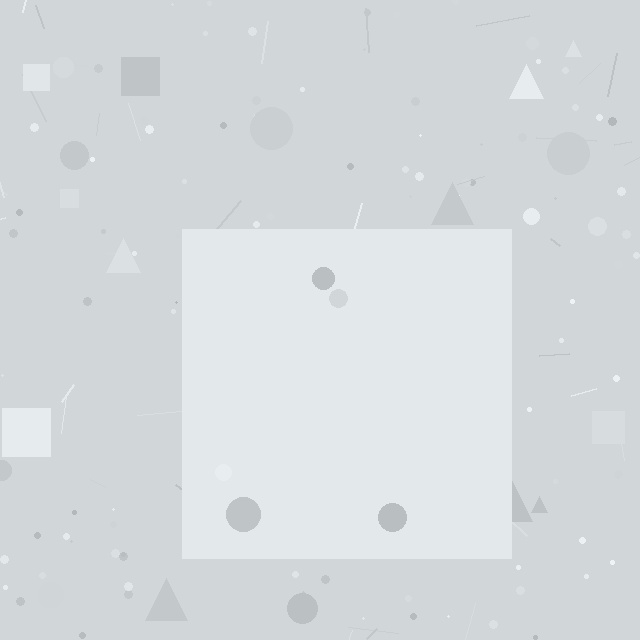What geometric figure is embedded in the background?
A square is embedded in the background.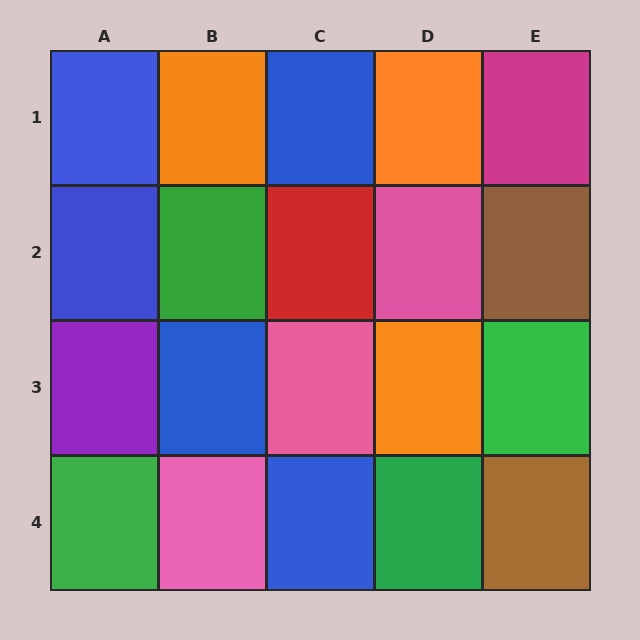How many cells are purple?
1 cell is purple.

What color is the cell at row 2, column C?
Red.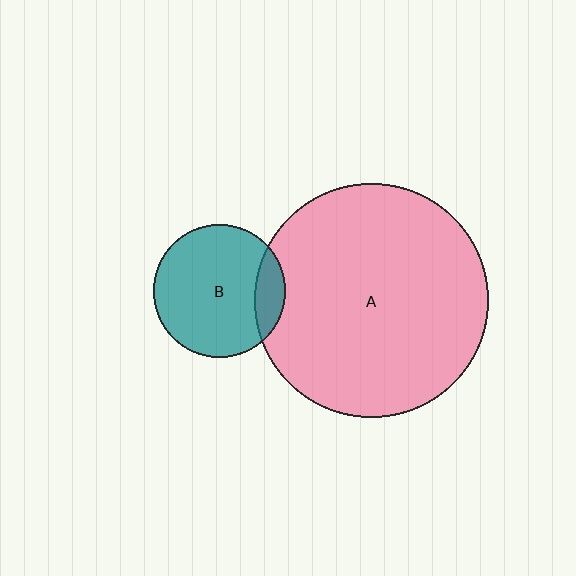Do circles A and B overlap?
Yes.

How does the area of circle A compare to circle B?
Approximately 3.1 times.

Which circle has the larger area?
Circle A (pink).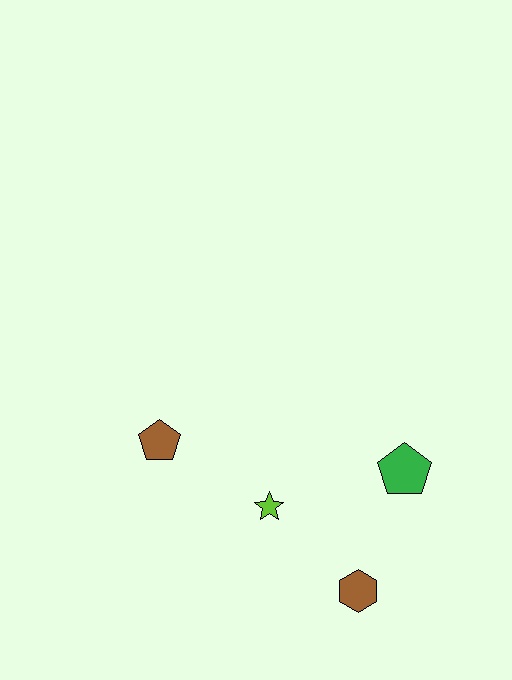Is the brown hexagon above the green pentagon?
No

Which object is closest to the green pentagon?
The brown hexagon is closest to the green pentagon.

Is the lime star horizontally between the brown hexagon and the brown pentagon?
Yes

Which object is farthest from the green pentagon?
The brown pentagon is farthest from the green pentagon.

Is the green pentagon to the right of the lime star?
Yes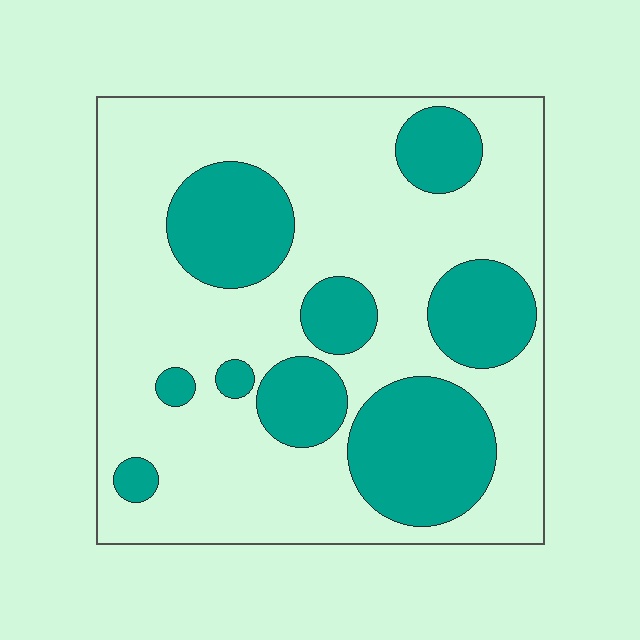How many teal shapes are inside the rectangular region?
9.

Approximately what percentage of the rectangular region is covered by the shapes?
Approximately 30%.